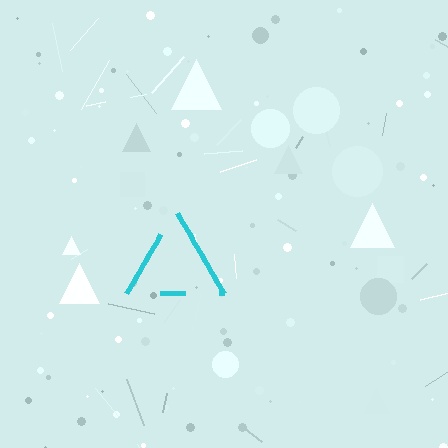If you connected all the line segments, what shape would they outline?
They would outline a triangle.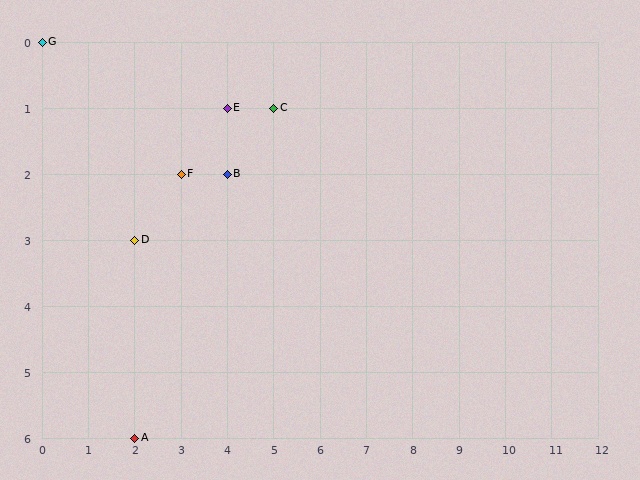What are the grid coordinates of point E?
Point E is at grid coordinates (4, 1).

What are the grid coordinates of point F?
Point F is at grid coordinates (3, 2).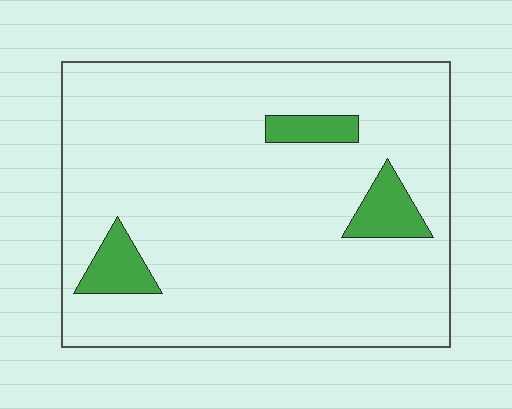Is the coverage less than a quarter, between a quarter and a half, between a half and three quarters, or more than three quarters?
Less than a quarter.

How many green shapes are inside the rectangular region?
3.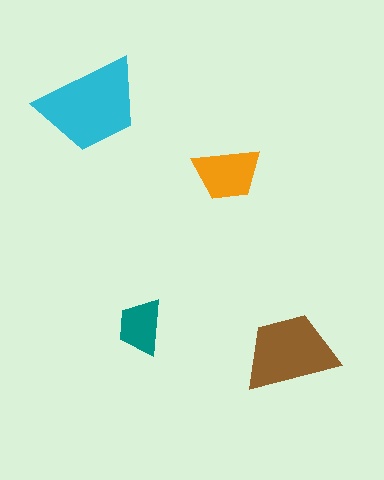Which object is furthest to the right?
The brown trapezoid is rightmost.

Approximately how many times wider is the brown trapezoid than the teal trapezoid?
About 1.5 times wider.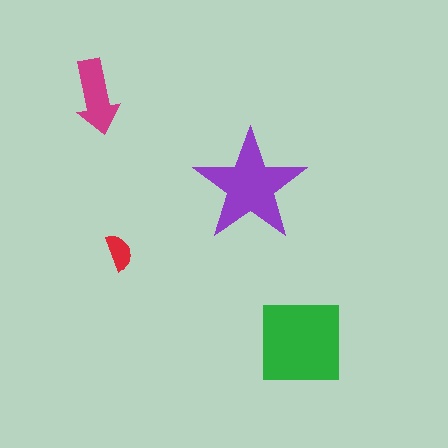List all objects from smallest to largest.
The red semicircle, the magenta arrow, the purple star, the green square.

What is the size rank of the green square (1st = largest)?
1st.